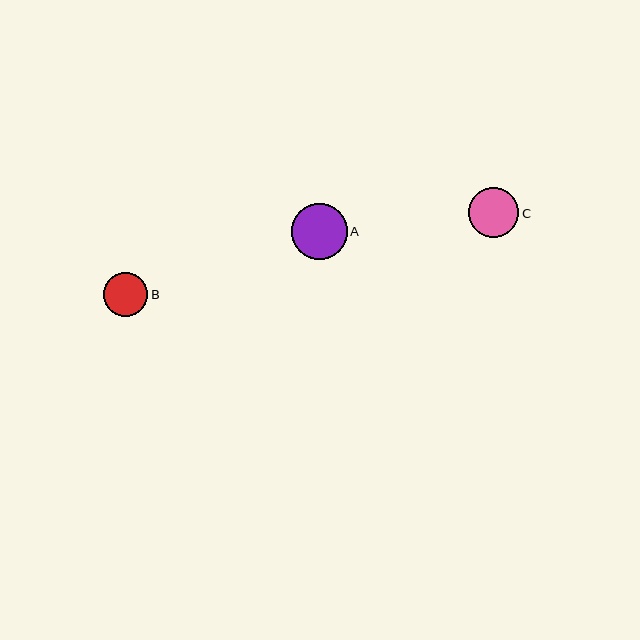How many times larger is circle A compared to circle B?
Circle A is approximately 1.3 times the size of circle B.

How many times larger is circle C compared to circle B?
Circle C is approximately 1.1 times the size of circle B.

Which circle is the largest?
Circle A is the largest with a size of approximately 56 pixels.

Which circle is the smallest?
Circle B is the smallest with a size of approximately 44 pixels.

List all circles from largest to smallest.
From largest to smallest: A, C, B.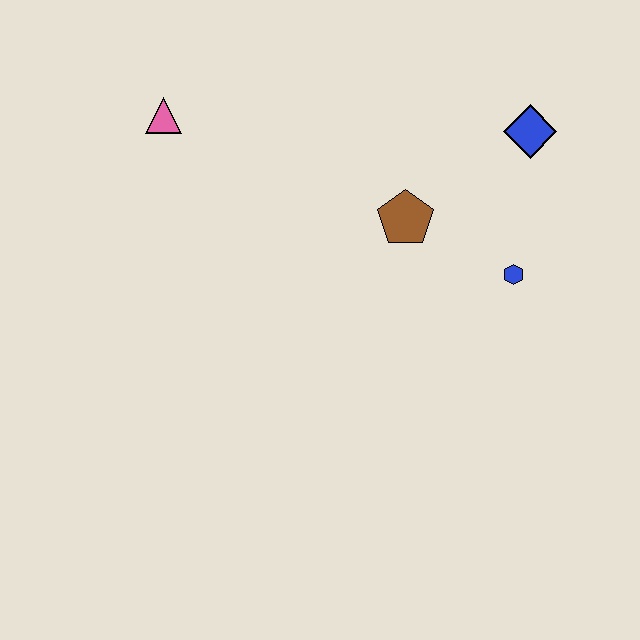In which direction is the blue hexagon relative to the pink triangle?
The blue hexagon is to the right of the pink triangle.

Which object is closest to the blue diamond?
The blue hexagon is closest to the blue diamond.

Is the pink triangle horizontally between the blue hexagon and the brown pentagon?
No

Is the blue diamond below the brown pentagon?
No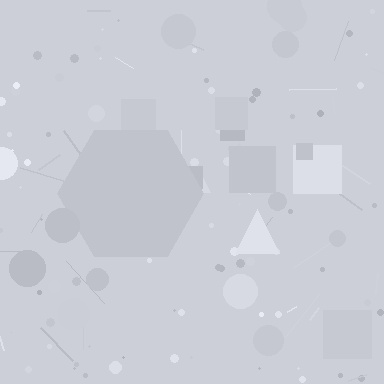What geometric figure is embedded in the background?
A hexagon is embedded in the background.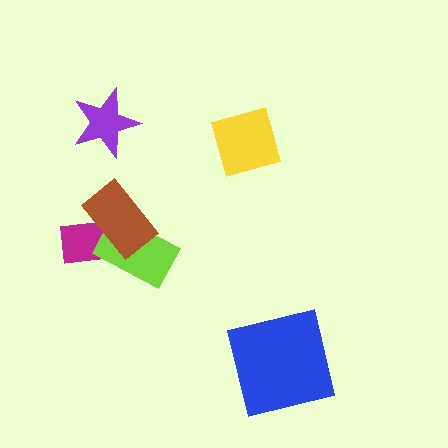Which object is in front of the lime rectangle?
The brown rectangle is in front of the lime rectangle.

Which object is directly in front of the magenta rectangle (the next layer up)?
The lime rectangle is directly in front of the magenta rectangle.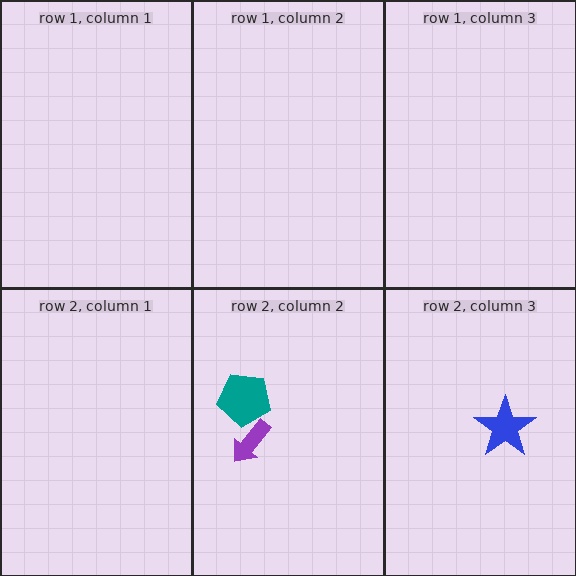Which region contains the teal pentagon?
The row 2, column 2 region.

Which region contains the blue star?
The row 2, column 3 region.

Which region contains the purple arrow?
The row 2, column 2 region.